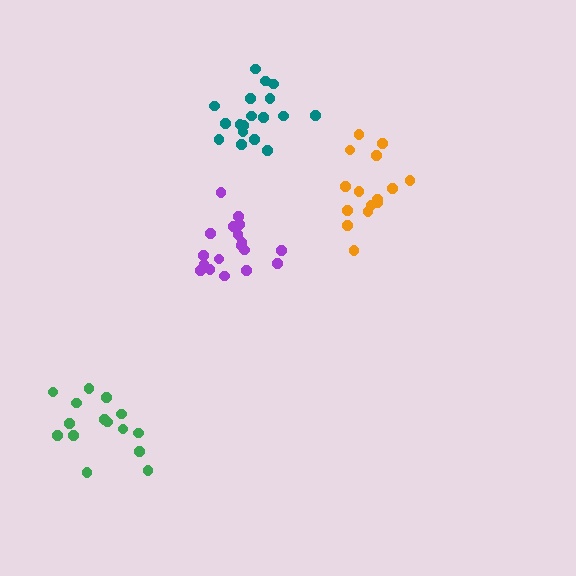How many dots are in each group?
Group 1: 18 dots, Group 2: 15 dots, Group 3: 18 dots, Group 4: 15 dots (66 total).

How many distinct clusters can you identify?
There are 4 distinct clusters.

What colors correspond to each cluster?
The clusters are colored: purple, orange, teal, green.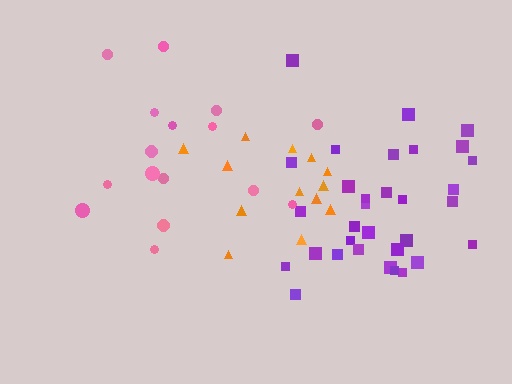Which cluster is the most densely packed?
Purple.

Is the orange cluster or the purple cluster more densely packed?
Purple.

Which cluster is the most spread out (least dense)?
Pink.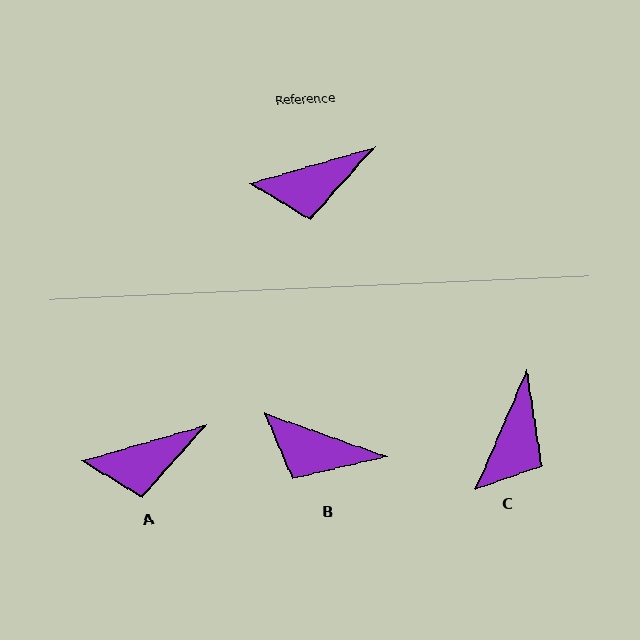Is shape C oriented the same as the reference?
No, it is off by about 51 degrees.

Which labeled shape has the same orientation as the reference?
A.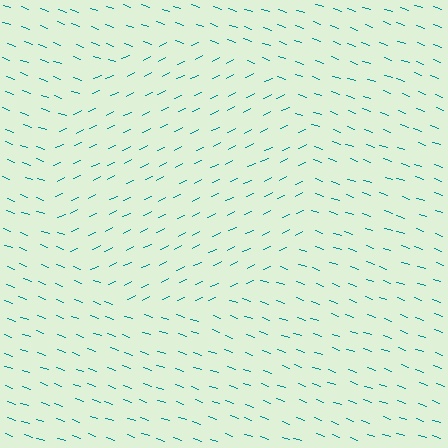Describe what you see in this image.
The image is filled with small teal line segments. A circle region in the image has lines oriented differently from the surrounding lines, creating a visible texture boundary.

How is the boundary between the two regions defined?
The boundary is defined purely by a change in line orientation (approximately 45 degrees difference). All lines are the same color and thickness.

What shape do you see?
I see a circle.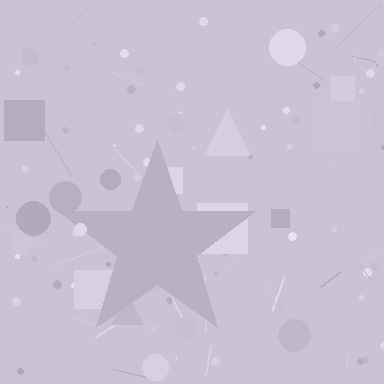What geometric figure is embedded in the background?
A star is embedded in the background.